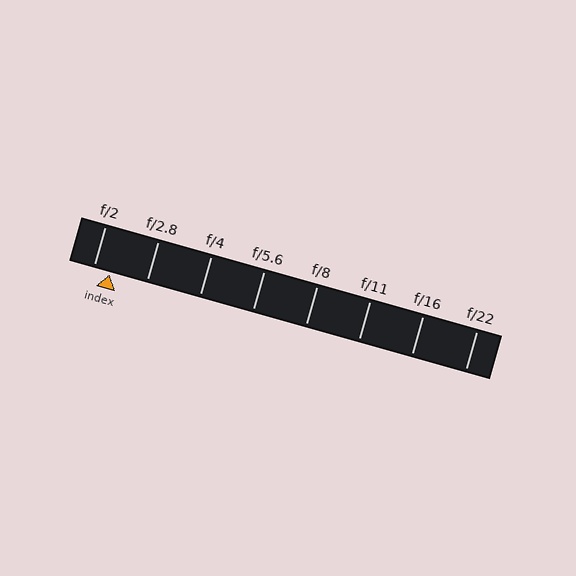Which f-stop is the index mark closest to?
The index mark is closest to f/2.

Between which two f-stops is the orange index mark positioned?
The index mark is between f/2 and f/2.8.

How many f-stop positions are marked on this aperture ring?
There are 8 f-stop positions marked.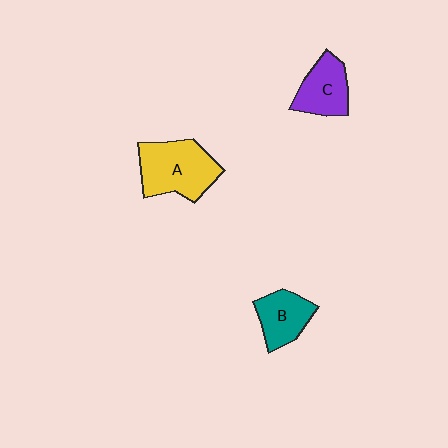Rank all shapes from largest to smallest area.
From largest to smallest: A (yellow), C (purple), B (teal).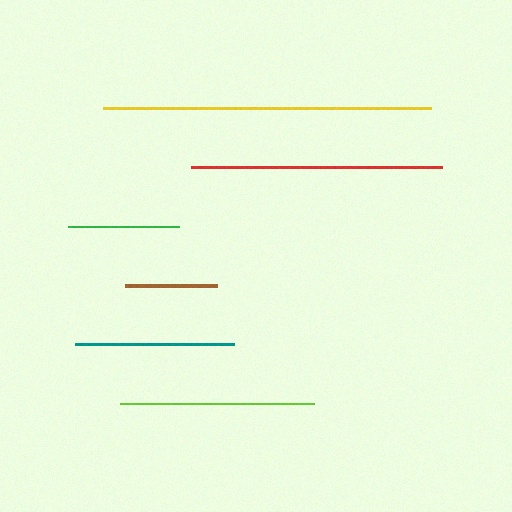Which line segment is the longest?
The yellow line is the longest at approximately 328 pixels.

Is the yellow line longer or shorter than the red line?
The yellow line is longer than the red line.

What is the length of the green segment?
The green segment is approximately 111 pixels long.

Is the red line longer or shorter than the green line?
The red line is longer than the green line.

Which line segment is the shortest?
The brown line is the shortest at approximately 93 pixels.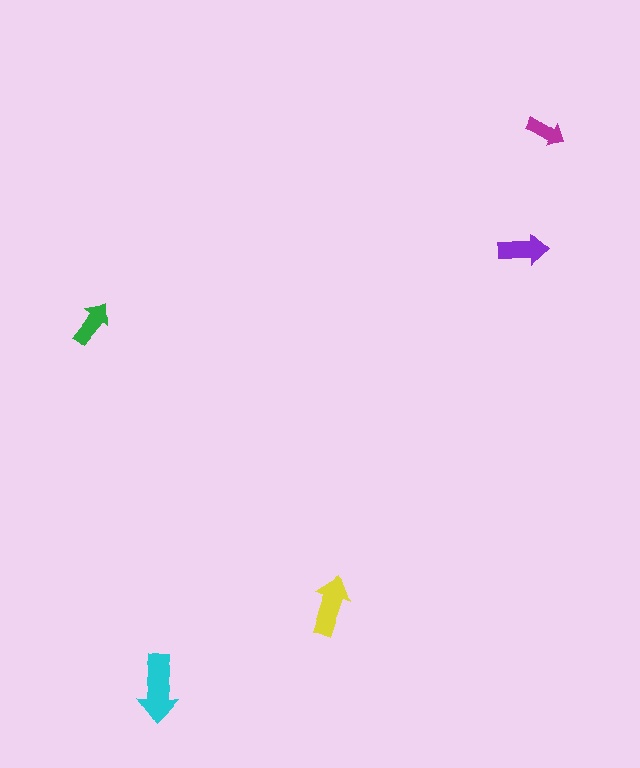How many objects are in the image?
There are 5 objects in the image.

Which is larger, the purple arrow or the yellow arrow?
The yellow one.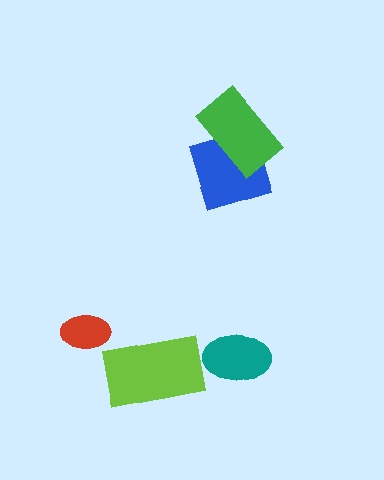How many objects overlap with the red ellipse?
0 objects overlap with the red ellipse.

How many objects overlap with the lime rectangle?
0 objects overlap with the lime rectangle.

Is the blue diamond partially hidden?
Yes, it is partially covered by another shape.